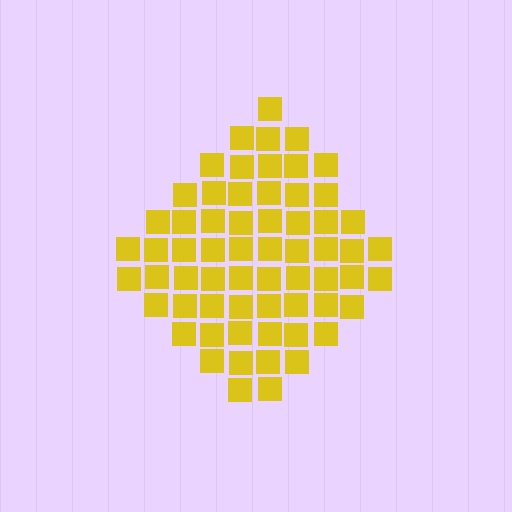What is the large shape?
The large shape is a diamond.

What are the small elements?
The small elements are squares.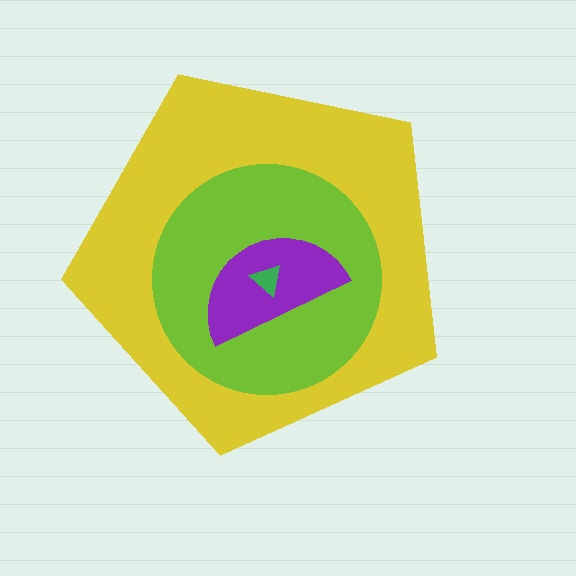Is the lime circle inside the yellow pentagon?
Yes.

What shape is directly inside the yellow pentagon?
The lime circle.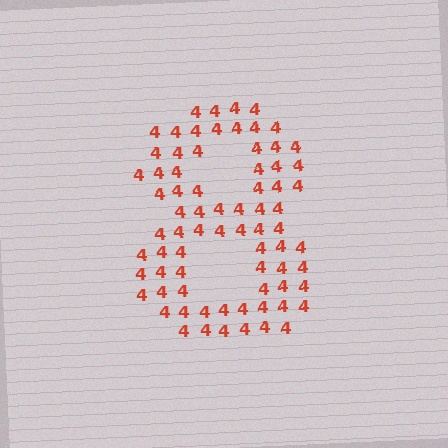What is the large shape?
The large shape is the digit 8.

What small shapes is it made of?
It is made of small digit 4's.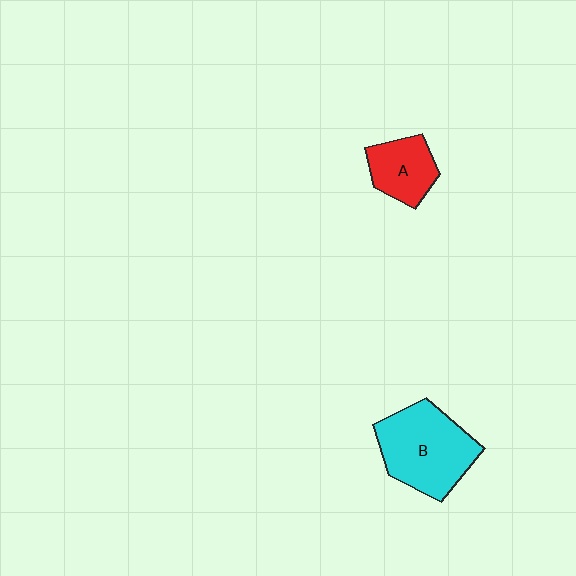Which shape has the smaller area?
Shape A (red).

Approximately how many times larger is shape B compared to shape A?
Approximately 1.8 times.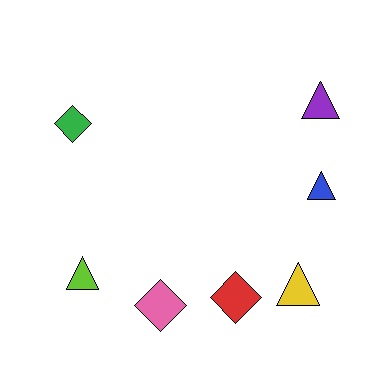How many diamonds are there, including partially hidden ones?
There are 3 diamonds.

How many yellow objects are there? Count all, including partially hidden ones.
There is 1 yellow object.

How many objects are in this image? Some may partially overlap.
There are 7 objects.